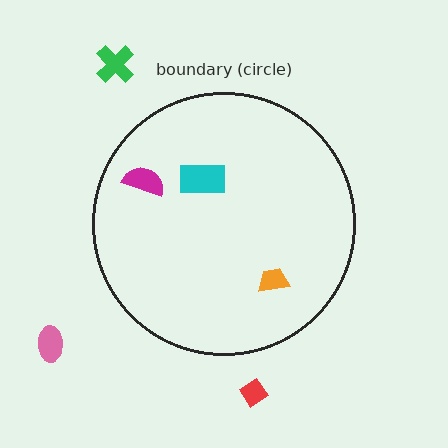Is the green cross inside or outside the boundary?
Outside.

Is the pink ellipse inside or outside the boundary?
Outside.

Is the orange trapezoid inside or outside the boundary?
Inside.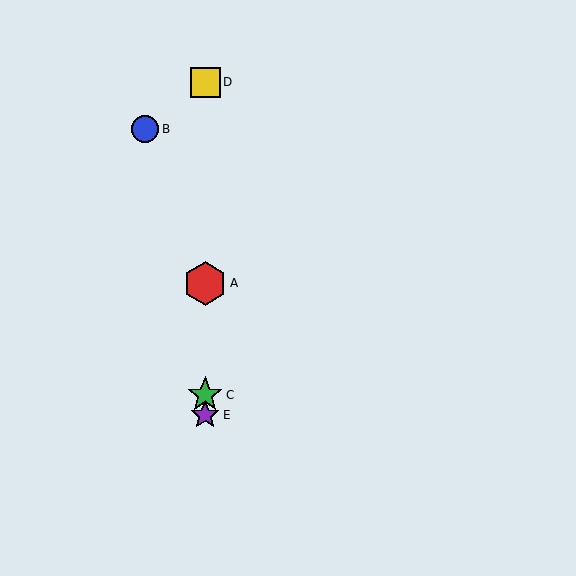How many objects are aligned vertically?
4 objects (A, C, D, E) are aligned vertically.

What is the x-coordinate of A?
Object A is at x≈205.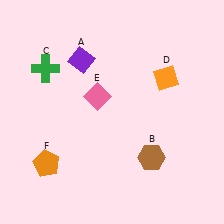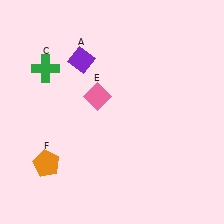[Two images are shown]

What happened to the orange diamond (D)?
The orange diamond (D) was removed in Image 2. It was in the top-right area of Image 1.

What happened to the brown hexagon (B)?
The brown hexagon (B) was removed in Image 2. It was in the bottom-right area of Image 1.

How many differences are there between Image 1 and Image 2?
There are 2 differences between the two images.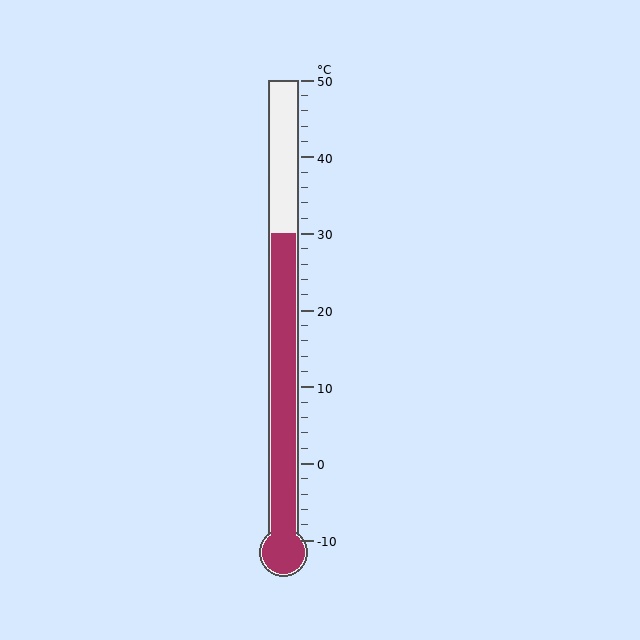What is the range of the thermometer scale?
The thermometer scale ranges from -10°C to 50°C.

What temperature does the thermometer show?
The thermometer shows approximately 30°C.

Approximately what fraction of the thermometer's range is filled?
The thermometer is filled to approximately 65% of its range.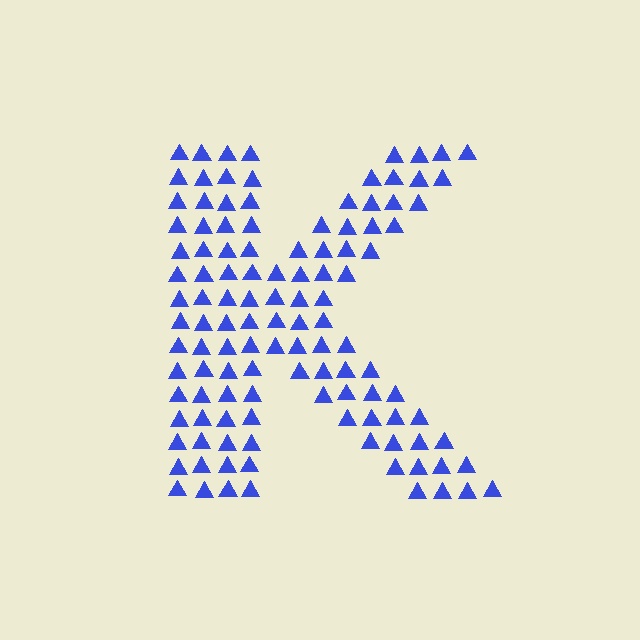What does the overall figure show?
The overall figure shows the letter K.